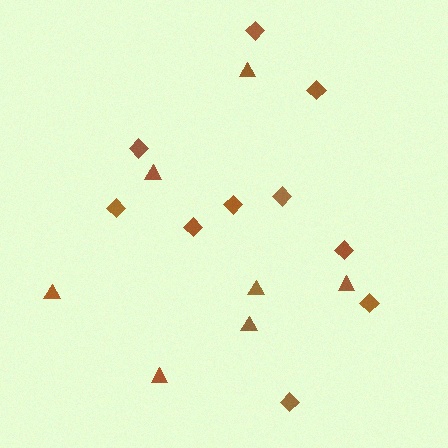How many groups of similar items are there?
There are 2 groups: one group of triangles (7) and one group of diamonds (10).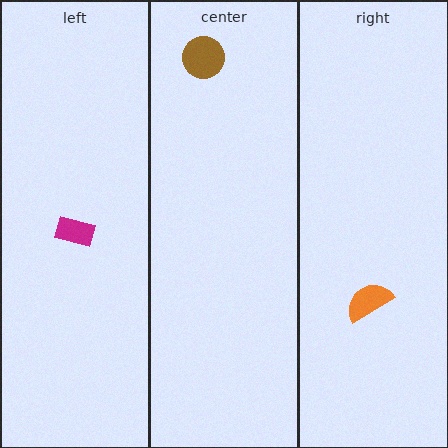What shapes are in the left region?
The magenta rectangle.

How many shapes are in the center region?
1.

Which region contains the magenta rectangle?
The left region.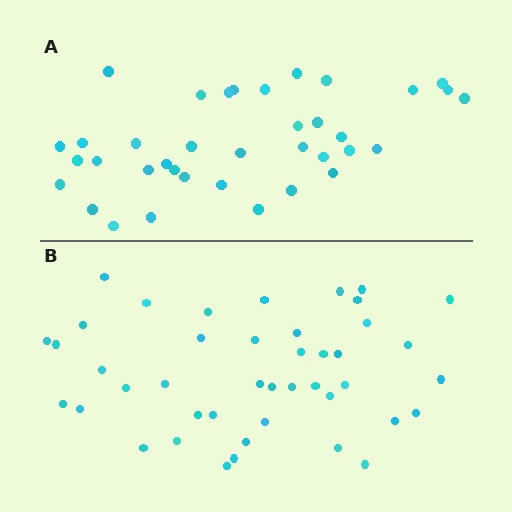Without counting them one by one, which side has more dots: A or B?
Region B (the bottom region) has more dots.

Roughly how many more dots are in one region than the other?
Region B has about 6 more dots than region A.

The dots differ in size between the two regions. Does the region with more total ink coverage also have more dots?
No. Region A has more total ink coverage because its dots are larger, but region B actually contains more individual dots. Total area can be misleading — the number of items is what matters here.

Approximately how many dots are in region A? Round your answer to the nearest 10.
About 40 dots. (The exact count is 37, which rounds to 40.)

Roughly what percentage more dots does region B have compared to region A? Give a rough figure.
About 15% more.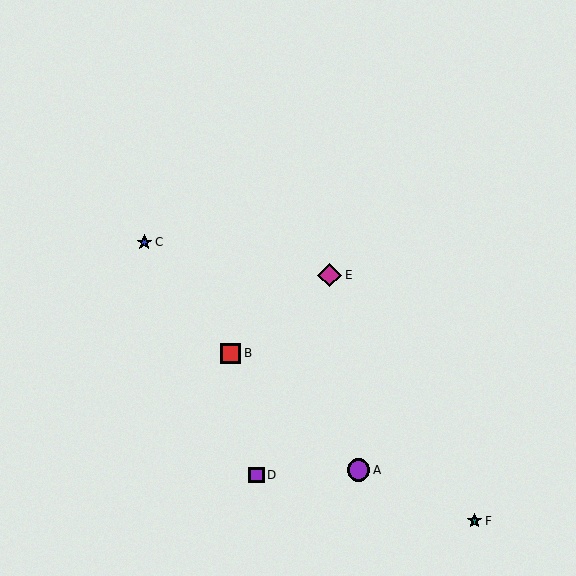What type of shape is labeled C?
Shape C is a blue star.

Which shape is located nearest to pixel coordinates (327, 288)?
The magenta diamond (labeled E) at (330, 275) is nearest to that location.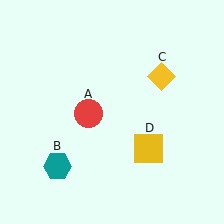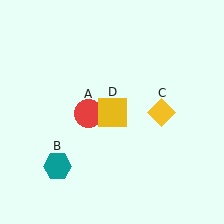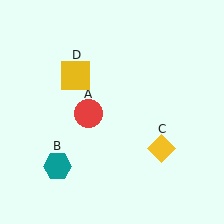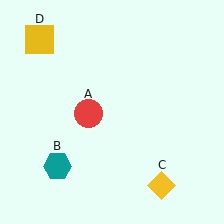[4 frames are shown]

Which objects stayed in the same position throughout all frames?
Red circle (object A) and teal hexagon (object B) remained stationary.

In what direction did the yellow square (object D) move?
The yellow square (object D) moved up and to the left.